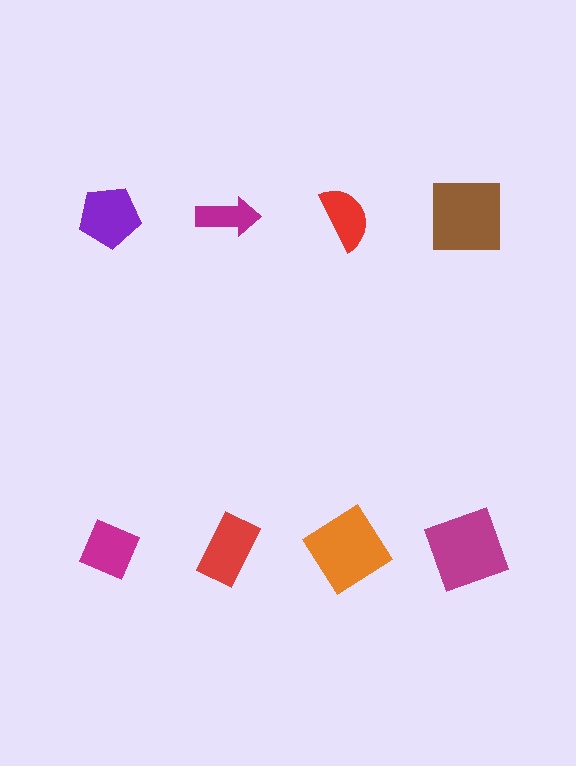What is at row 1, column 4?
A brown square.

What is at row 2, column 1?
A magenta diamond.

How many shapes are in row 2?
4 shapes.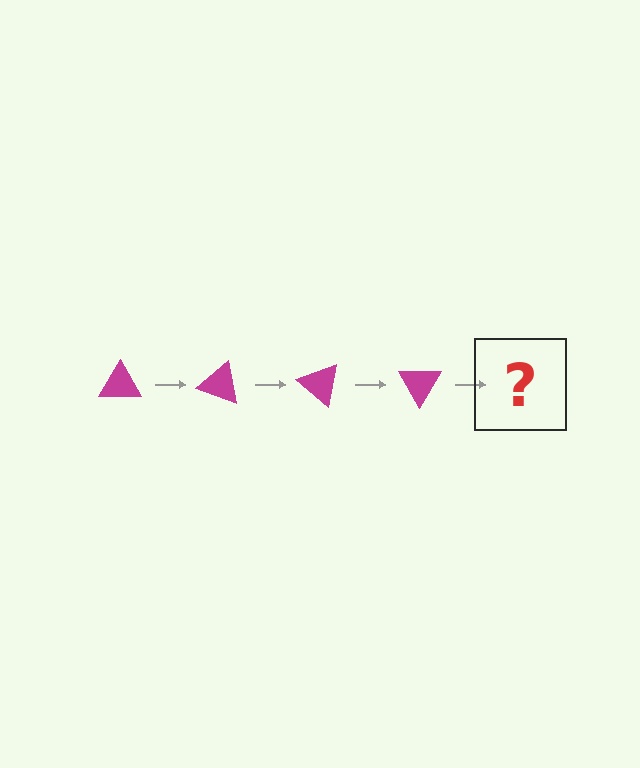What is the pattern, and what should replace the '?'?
The pattern is that the triangle rotates 20 degrees each step. The '?' should be a magenta triangle rotated 80 degrees.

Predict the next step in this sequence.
The next step is a magenta triangle rotated 80 degrees.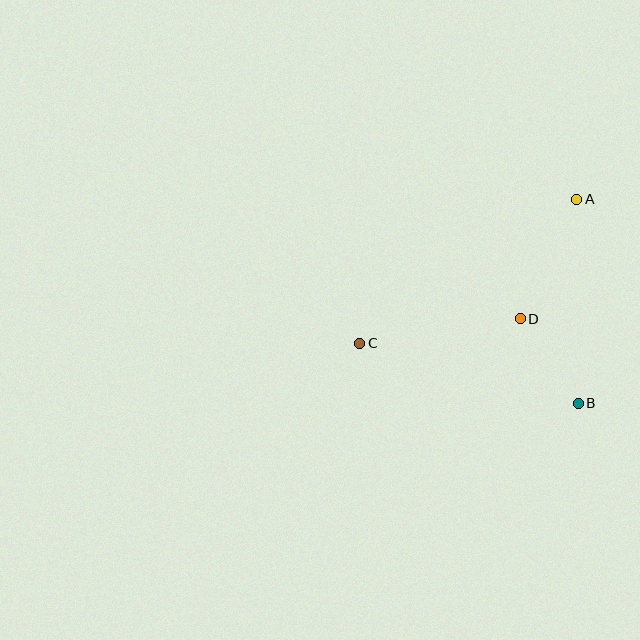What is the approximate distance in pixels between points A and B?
The distance between A and B is approximately 204 pixels.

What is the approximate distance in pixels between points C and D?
The distance between C and D is approximately 162 pixels.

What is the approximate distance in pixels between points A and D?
The distance between A and D is approximately 132 pixels.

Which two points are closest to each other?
Points B and D are closest to each other.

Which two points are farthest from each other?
Points A and C are farthest from each other.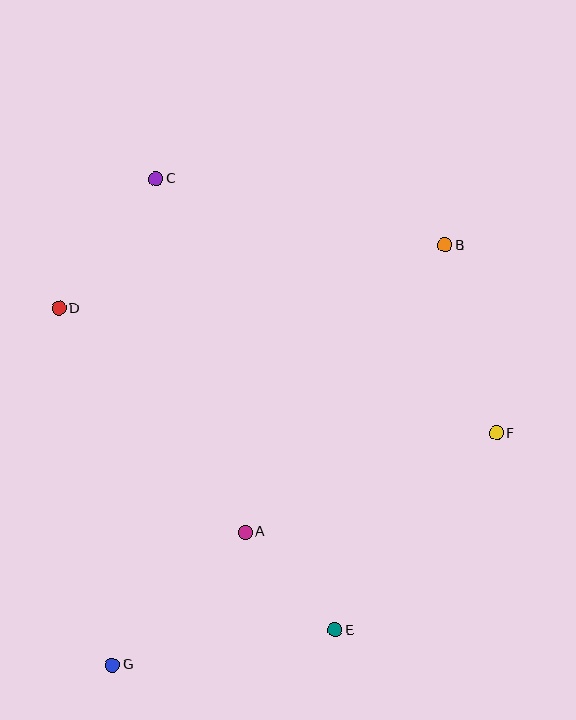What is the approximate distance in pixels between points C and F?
The distance between C and F is approximately 425 pixels.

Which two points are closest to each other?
Points A and E are closest to each other.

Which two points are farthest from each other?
Points B and G are farthest from each other.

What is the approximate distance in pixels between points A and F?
The distance between A and F is approximately 270 pixels.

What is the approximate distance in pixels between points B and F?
The distance between B and F is approximately 195 pixels.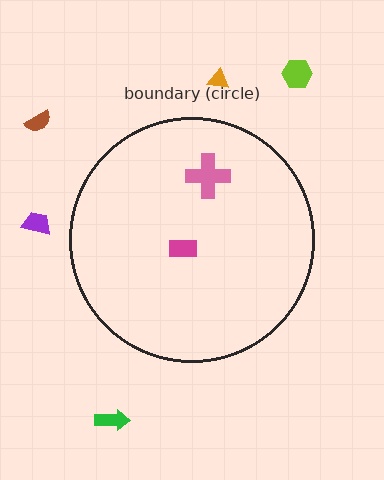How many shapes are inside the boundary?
2 inside, 5 outside.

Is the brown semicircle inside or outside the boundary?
Outside.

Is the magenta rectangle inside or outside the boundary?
Inside.